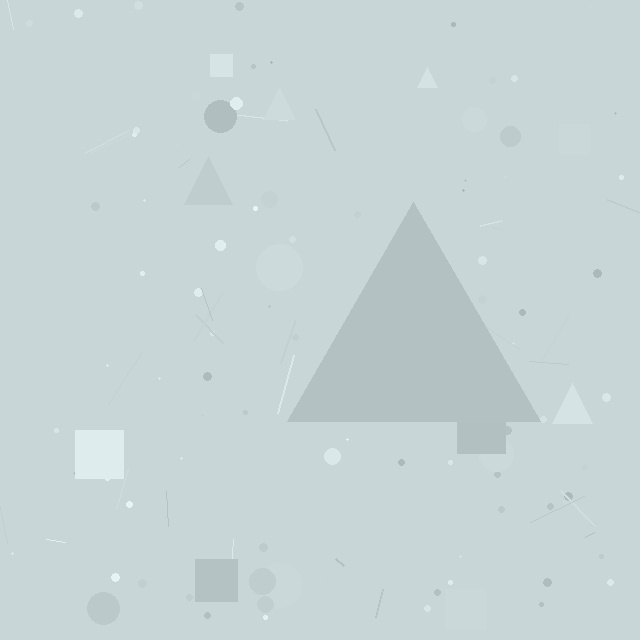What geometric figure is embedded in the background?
A triangle is embedded in the background.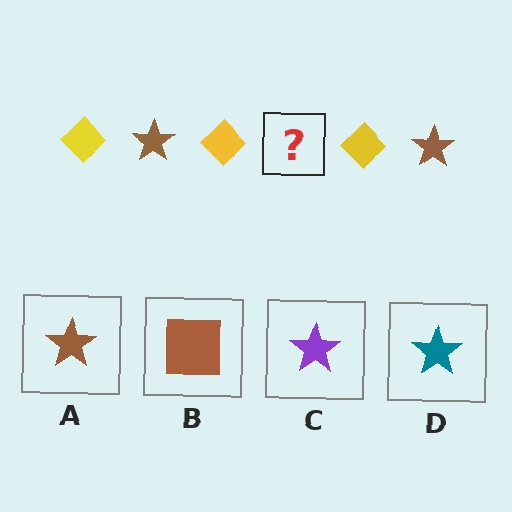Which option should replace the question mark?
Option A.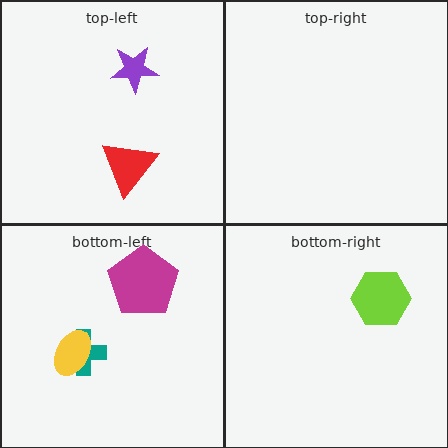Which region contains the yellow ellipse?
The bottom-left region.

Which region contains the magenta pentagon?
The bottom-left region.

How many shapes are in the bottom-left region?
3.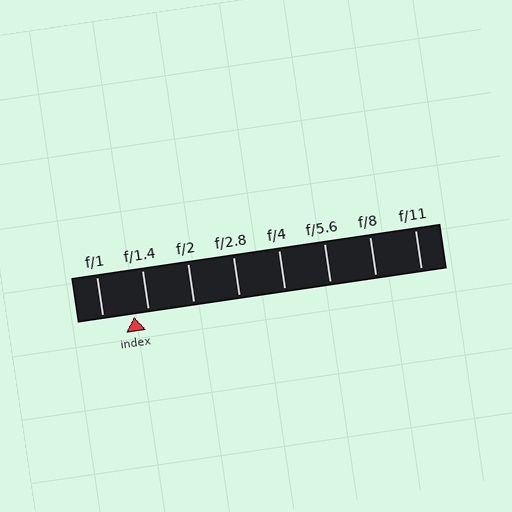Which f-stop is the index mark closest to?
The index mark is closest to f/1.4.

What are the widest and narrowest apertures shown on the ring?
The widest aperture shown is f/1 and the narrowest is f/11.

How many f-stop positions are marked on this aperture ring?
There are 8 f-stop positions marked.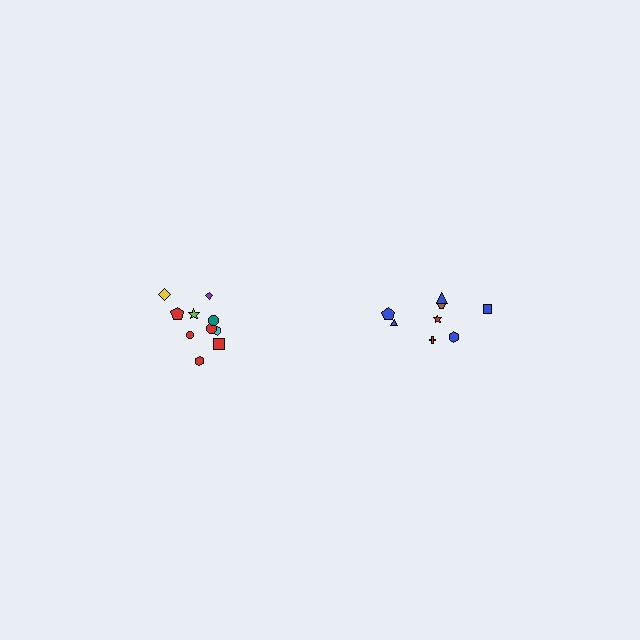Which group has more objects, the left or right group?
The left group.